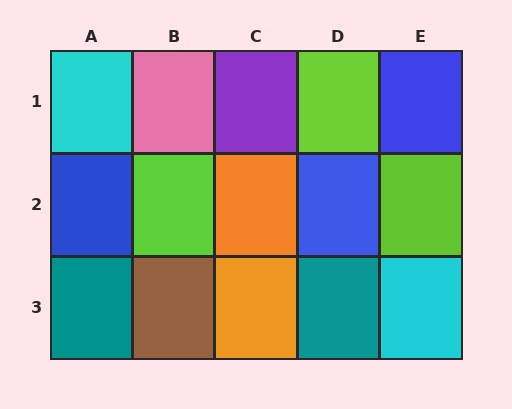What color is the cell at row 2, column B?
Lime.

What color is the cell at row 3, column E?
Cyan.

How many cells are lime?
3 cells are lime.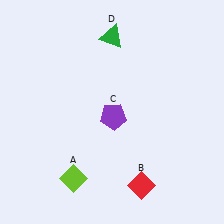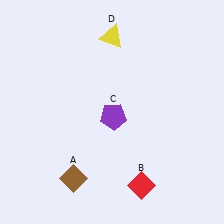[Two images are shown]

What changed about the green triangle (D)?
In Image 1, D is green. In Image 2, it changed to yellow.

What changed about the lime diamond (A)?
In Image 1, A is lime. In Image 2, it changed to brown.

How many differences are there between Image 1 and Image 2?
There are 2 differences between the two images.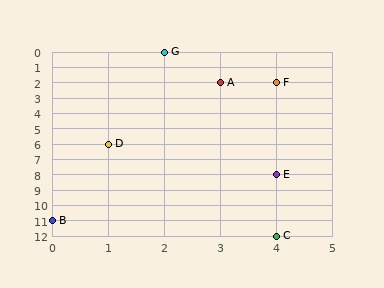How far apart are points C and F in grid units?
Points C and F are 10 rows apart.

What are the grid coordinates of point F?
Point F is at grid coordinates (4, 2).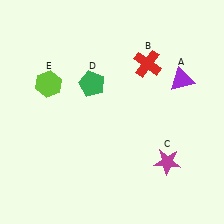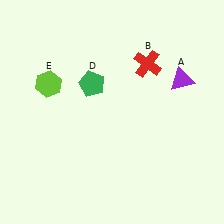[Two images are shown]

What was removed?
The magenta star (C) was removed in Image 2.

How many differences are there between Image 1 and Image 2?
There is 1 difference between the two images.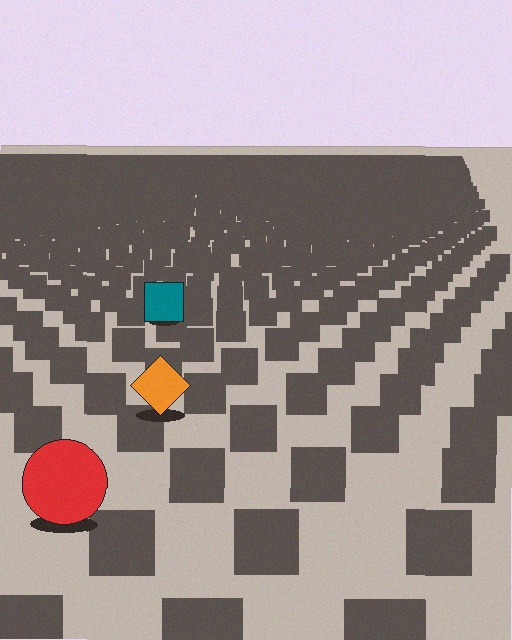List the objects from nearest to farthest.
From nearest to farthest: the red circle, the orange diamond, the teal square.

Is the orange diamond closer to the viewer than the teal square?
Yes. The orange diamond is closer — you can tell from the texture gradient: the ground texture is coarser near it.